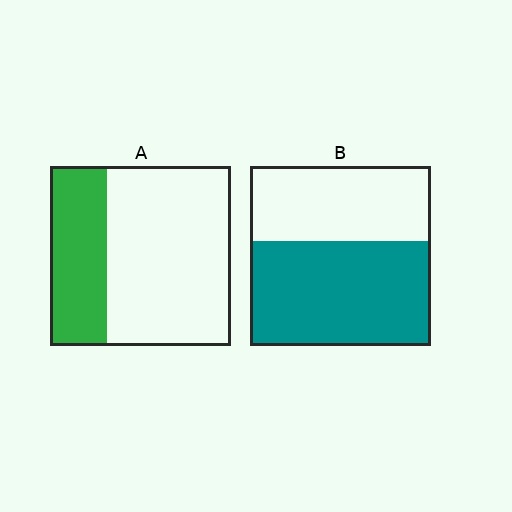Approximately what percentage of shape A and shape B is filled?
A is approximately 30% and B is approximately 60%.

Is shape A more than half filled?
No.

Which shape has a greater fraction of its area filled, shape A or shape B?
Shape B.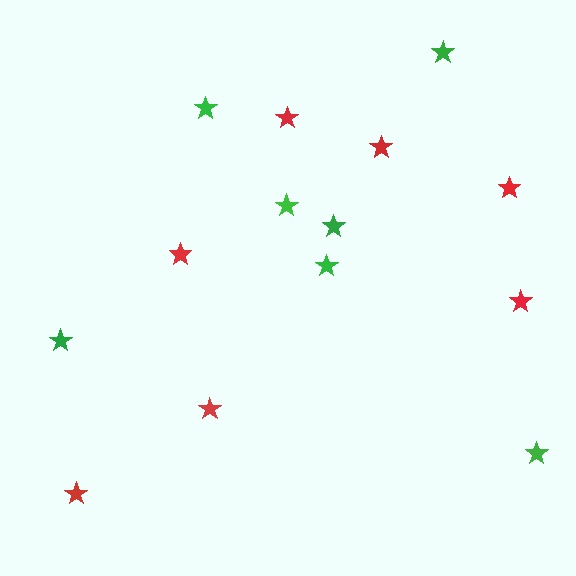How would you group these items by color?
There are 2 groups: one group of red stars (7) and one group of green stars (7).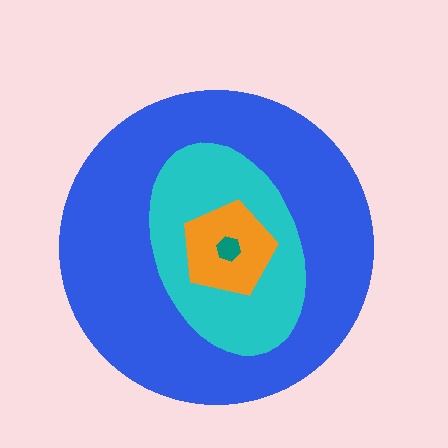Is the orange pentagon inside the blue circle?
Yes.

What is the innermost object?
The teal hexagon.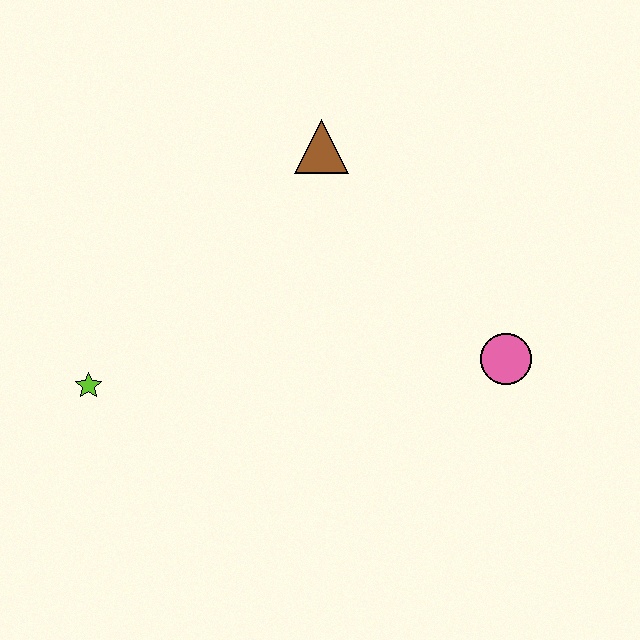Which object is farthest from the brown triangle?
The lime star is farthest from the brown triangle.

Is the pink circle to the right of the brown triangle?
Yes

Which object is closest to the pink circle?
The brown triangle is closest to the pink circle.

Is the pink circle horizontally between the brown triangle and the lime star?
No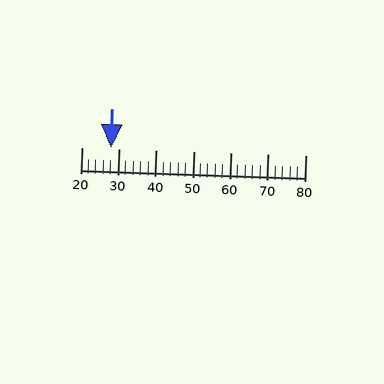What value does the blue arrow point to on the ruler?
The blue arrow points to approximately 28.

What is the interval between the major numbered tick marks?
The major tick marks are spaced 10 units apart.